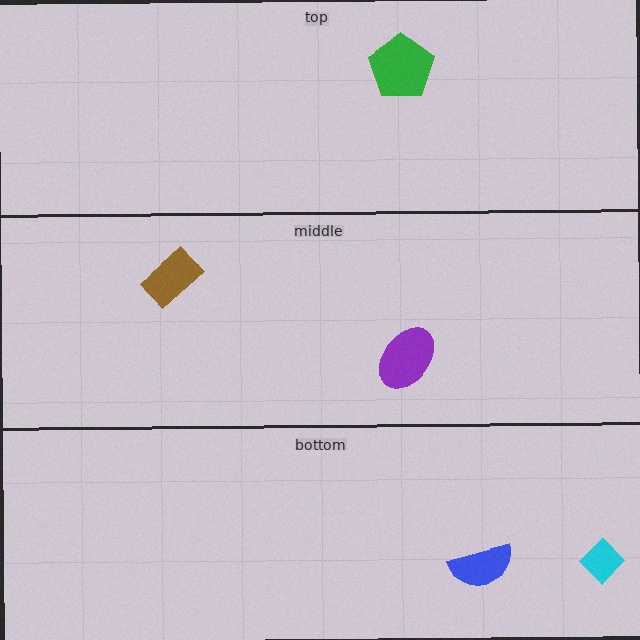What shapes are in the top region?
The green pentagon.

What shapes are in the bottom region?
The cyan diamond, the blue semicircle.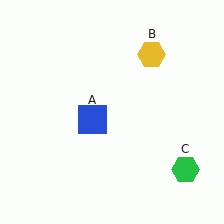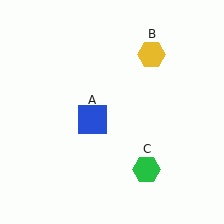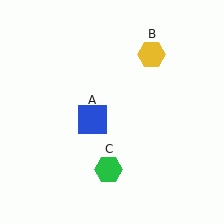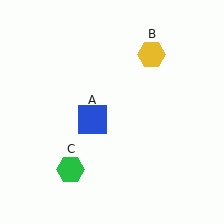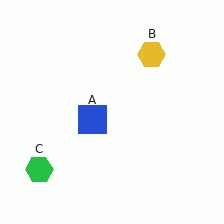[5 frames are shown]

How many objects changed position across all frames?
1 object changed position: green hexagon (object C).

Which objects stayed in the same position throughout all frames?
Blue square (object A) and yellow hexagon (object B) remained stationary.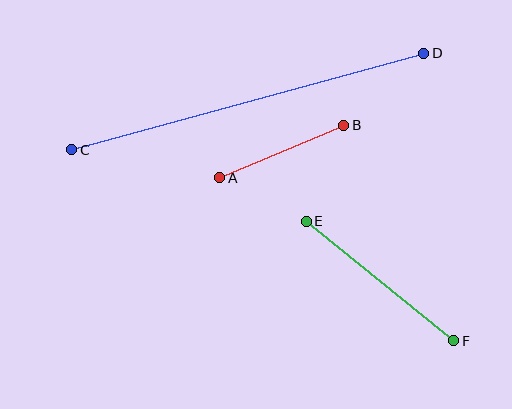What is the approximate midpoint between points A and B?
The midpoint is at approximately (282, 151) pixels.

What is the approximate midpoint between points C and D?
The midpoint is at approximately (248, 101) pixels.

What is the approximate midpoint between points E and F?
The midpoint is at approximately (380, 281) pixels.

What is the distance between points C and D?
The distance is approximately 365 pixels.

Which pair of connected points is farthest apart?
Points C and D are farthest apart.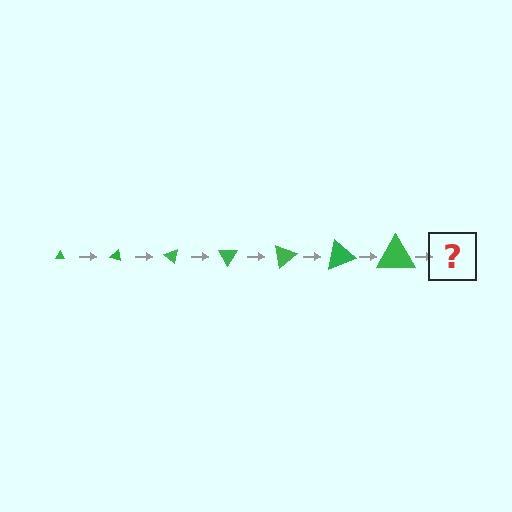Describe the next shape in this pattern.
It should be a triangle, larger than the previous one and rotated 140 degrees from the start.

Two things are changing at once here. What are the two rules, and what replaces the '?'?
The two rules are that the triangle grows larger each step and it rotates 20 degrees each step. The '?' should be a triangle, larger than the previous one and rotated 140 degrees from the start.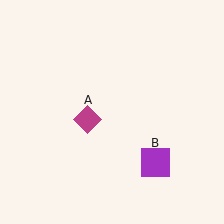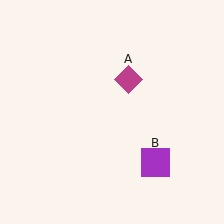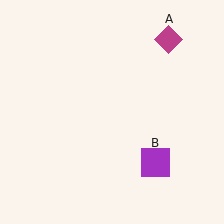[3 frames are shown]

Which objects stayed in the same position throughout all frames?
Purple square (object B) remained stationary.